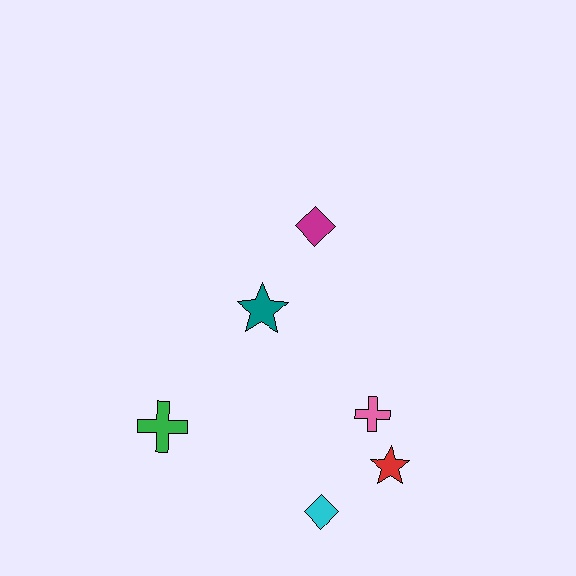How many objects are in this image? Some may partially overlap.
There are 6 objects.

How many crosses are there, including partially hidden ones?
There are 2 crosses.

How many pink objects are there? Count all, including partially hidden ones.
There is 1 pink object.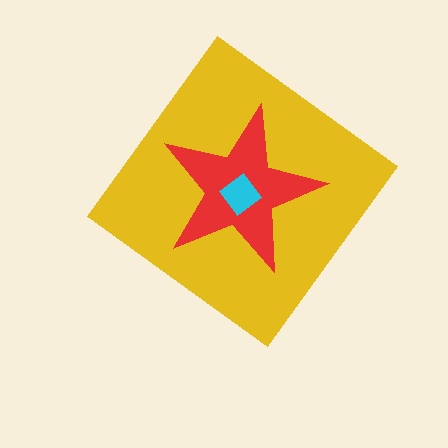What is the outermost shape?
The yellow diamond.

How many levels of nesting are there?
3.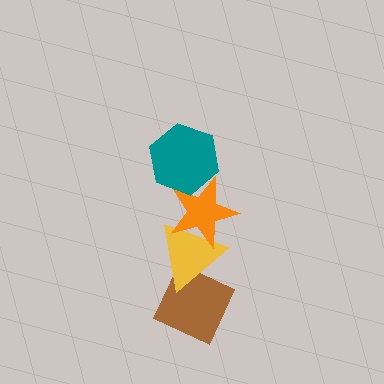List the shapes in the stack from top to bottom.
From top to bottom: the teal hexagon, the orange star, the yellow triangle, the brown diamond.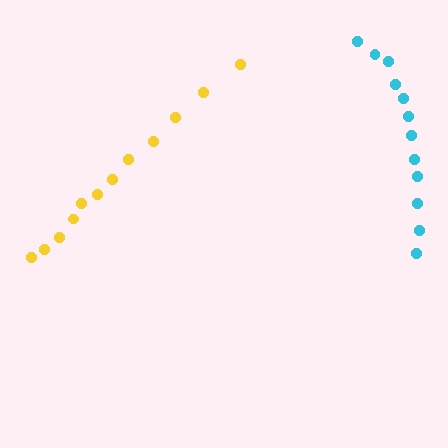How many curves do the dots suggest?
There are 2 distinct paths.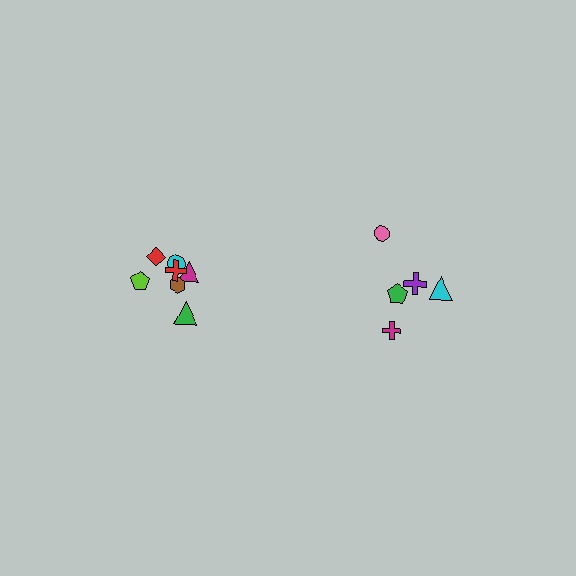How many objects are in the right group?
There are 5 objects.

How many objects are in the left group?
There are 7 objects.